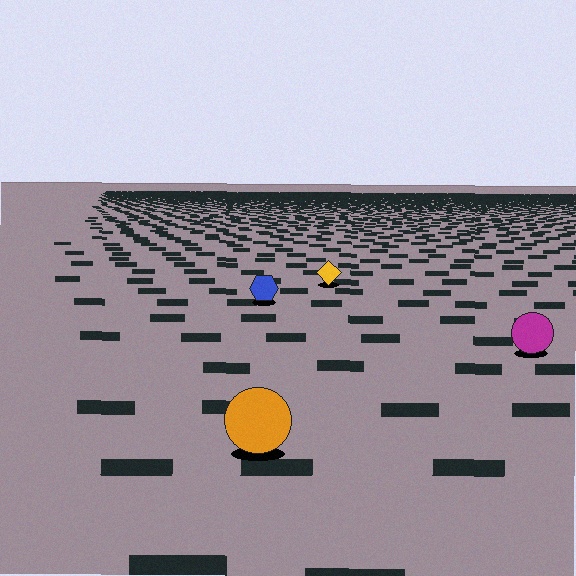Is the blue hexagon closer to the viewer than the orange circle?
No. The orange circle is closer — you can tell from the texture gradient: the ground texture is coarser near it.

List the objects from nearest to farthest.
From nearest to farthest: the orange circle, the magenta circle, the blue hexagon, the yellow diamond.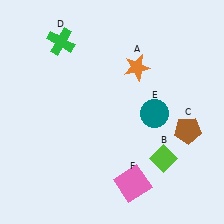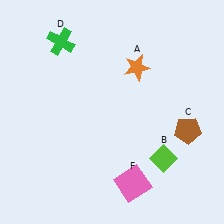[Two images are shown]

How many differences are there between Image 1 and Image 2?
There is 1 difference between the two images.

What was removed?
The teal circle (E) was removed in Image 2.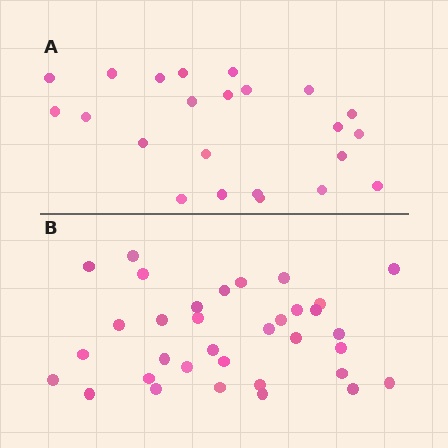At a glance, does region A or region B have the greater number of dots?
Region B (the bottom region) has more dots.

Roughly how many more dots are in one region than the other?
Region B has roughly 12 or so more dots than region A.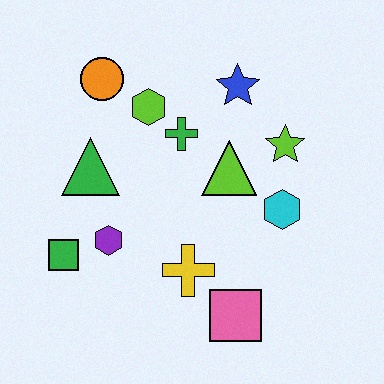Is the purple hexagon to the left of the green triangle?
No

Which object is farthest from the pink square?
The orange circle is farthest from the pink square.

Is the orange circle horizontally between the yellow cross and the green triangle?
Yes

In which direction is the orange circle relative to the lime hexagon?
The orange circle is to the left of the lime hexagon.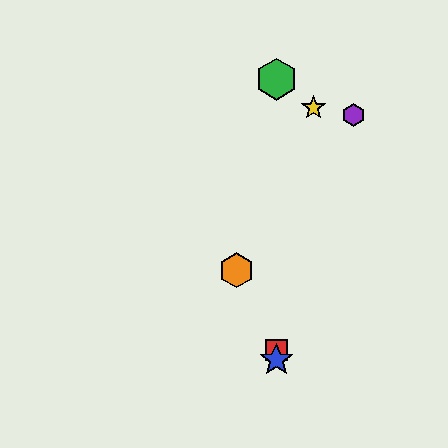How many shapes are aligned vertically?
3 shapes (the red square, the blue star, the green hexagon) are aligned vertically.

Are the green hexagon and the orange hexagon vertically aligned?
No, the green hexagon is at x≈276 and the orange hexagon is at x≈237.